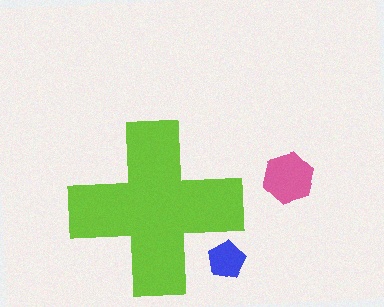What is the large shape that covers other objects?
A lime cross.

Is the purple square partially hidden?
Yes, the purple square is partially hidden behind the lime cross.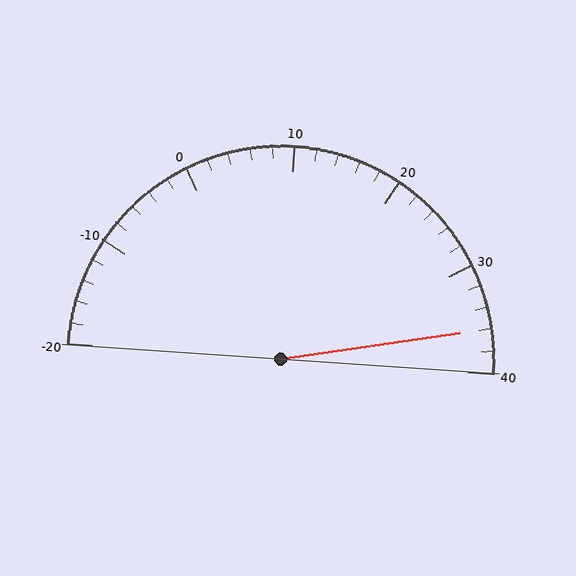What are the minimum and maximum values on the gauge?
The gauge ranges from -20 to 40.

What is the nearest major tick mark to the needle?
The nearest major tick mark is 40.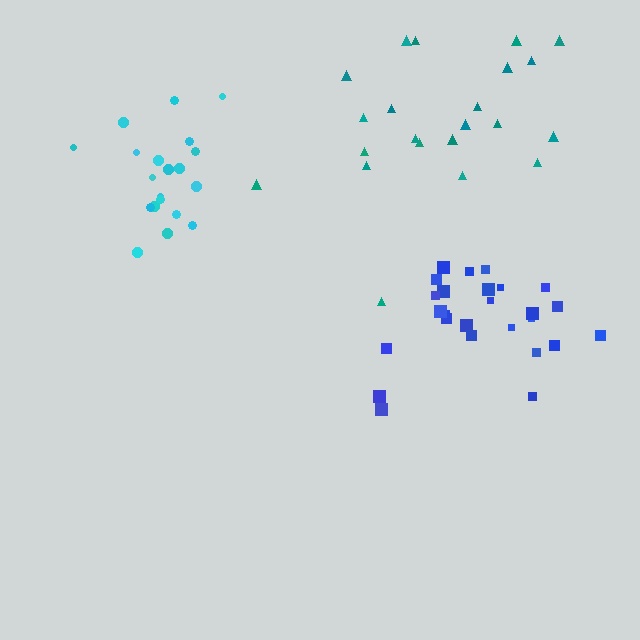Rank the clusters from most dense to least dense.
cyan, blue, teal.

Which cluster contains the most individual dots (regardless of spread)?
Blue (27).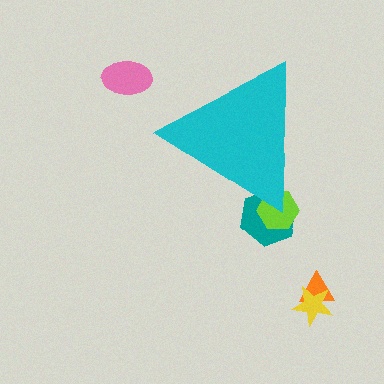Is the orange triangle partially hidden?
No, the orange triangle is fully visible.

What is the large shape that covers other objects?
A cyan triangle.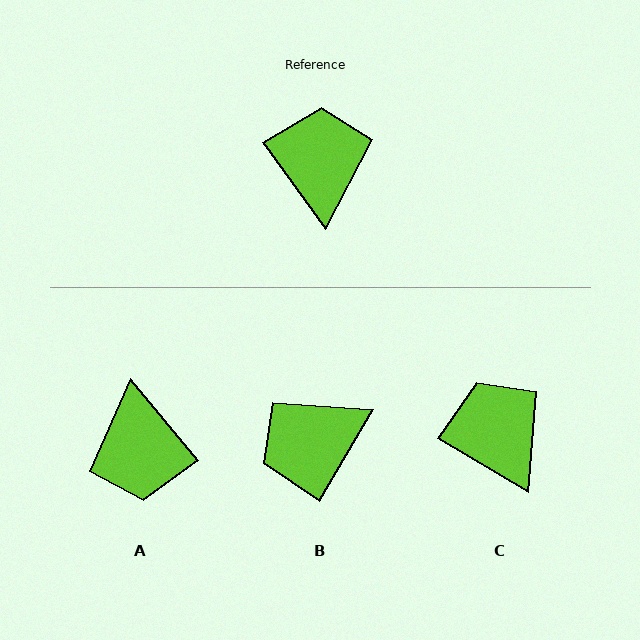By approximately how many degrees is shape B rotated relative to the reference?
Approximately 114 degrees counter-clockwise.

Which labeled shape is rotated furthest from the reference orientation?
A, about 176 degrees away.